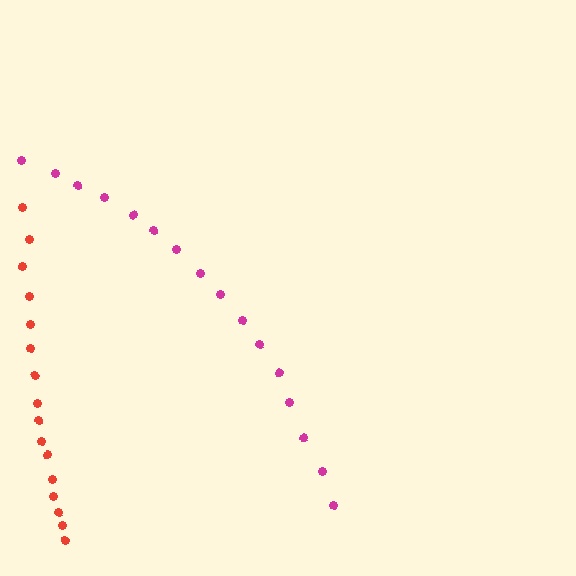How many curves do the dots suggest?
There are 2 distinct paths.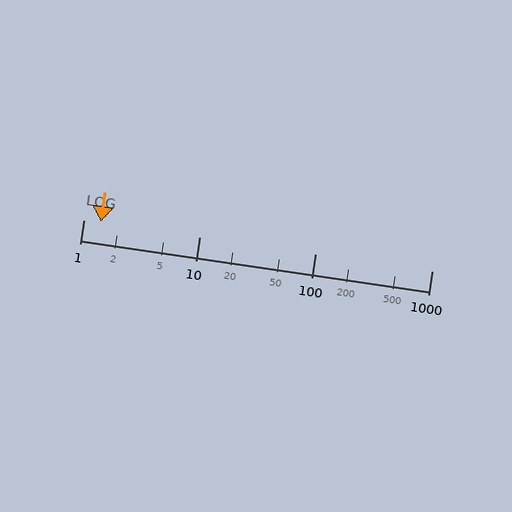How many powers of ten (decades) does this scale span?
The scale spans 3 decades, from 1 to 1000.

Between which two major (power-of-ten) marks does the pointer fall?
The pointer is between 1 and 10.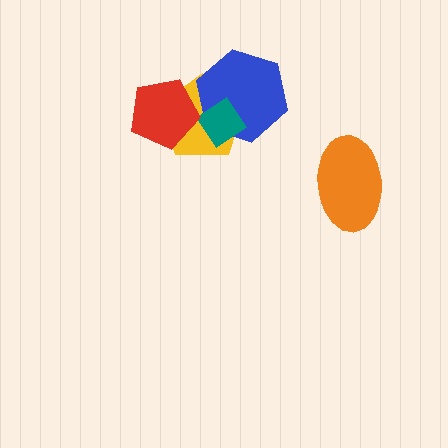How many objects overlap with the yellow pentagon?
3 objects overlap with the yellow pentagon.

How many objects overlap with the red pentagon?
1 object overlaps with the red pentagon.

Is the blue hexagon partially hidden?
Yes, it is partially covered by another shape.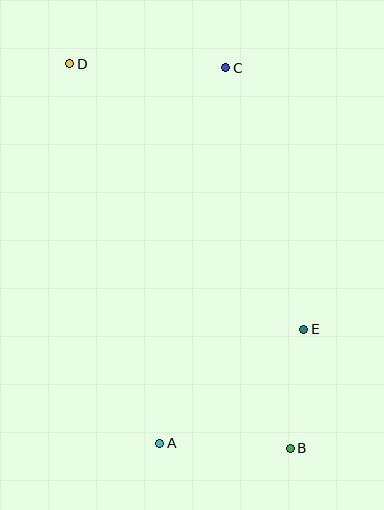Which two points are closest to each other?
Points B and E are closest to each other.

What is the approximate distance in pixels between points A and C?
The distance between A and C is approximately 381 pixels.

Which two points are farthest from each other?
Points B and D are farthest from each other.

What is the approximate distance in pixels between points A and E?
The distance between A and E is approximately 184 pixels.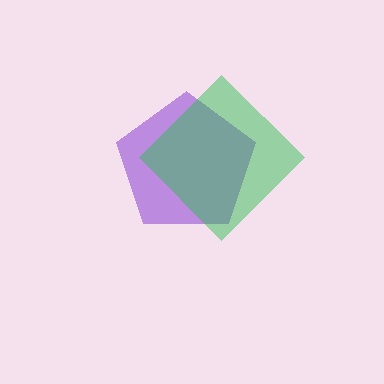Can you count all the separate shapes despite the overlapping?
Yes, there are 2 separate shapes.